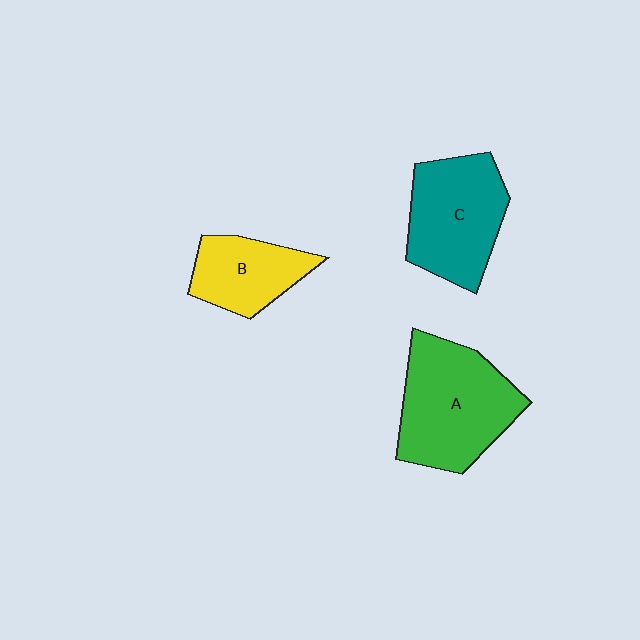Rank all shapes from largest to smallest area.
From largest to smallest: A (green), C (teal), B (yellow).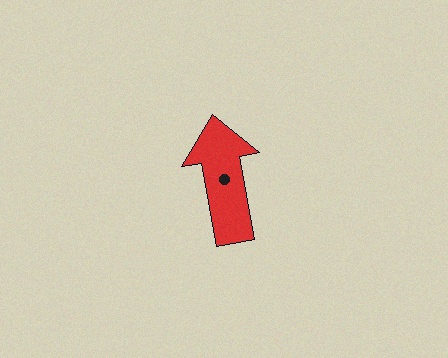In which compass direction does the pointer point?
North.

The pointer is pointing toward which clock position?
Roughly 12 o'clock.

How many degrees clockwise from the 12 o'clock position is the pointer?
Approximately 350 degrees.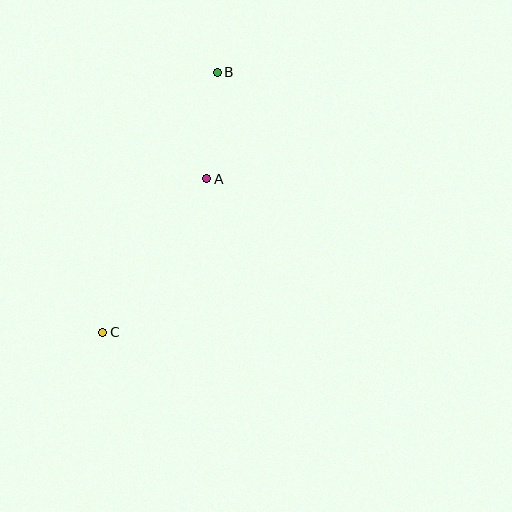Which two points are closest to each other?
Points A and B are closest to each other.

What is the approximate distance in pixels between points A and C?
The distance between A and C is approximately 186 pixels.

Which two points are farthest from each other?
Points B and C are farthest from each other.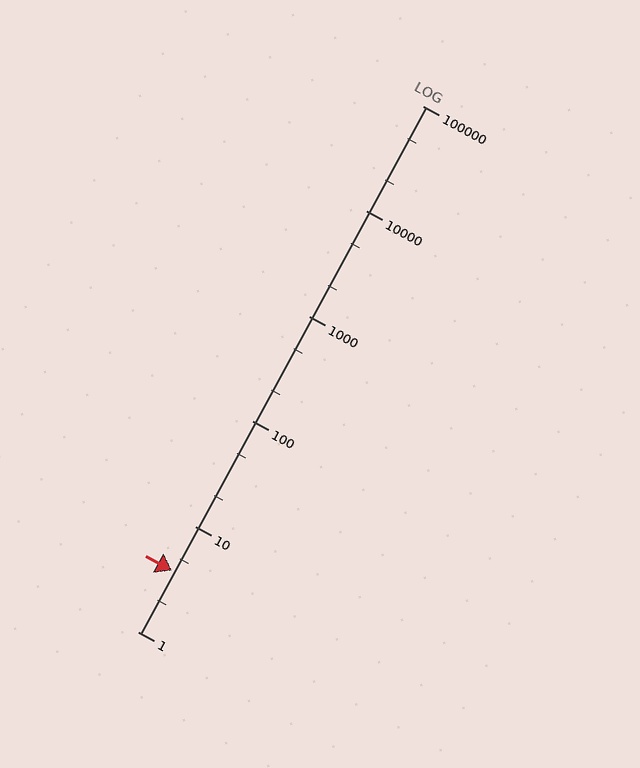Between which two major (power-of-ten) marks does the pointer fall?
The pointer is between 1 and 10.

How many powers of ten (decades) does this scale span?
The scale spans 5 decades, from 1 to 100000.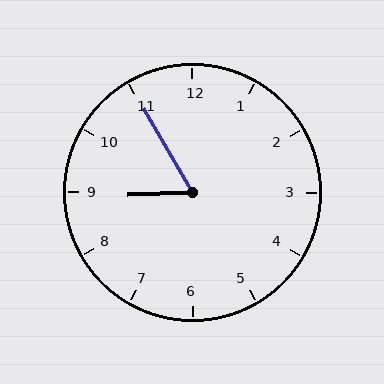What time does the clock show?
8:55.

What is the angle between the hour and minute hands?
Approximately 62 degrees.